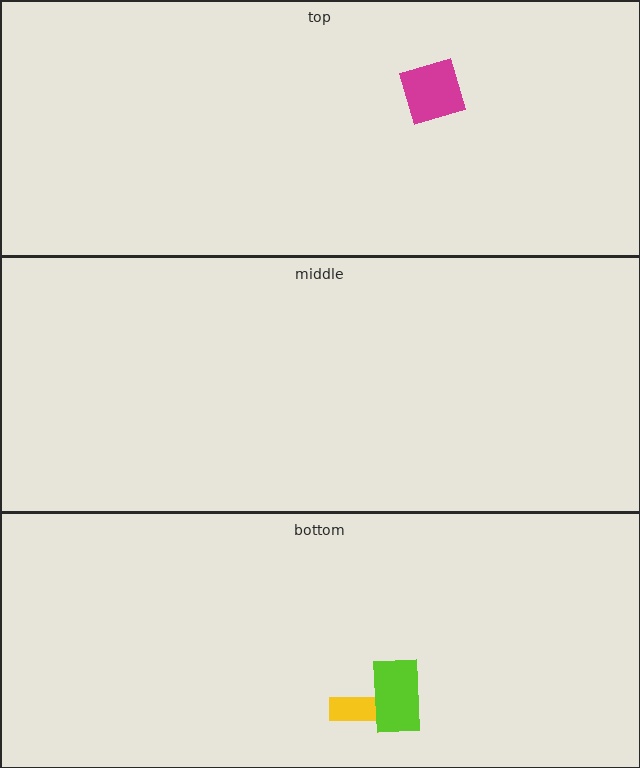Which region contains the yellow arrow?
The bottom region.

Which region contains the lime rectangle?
The bottom region.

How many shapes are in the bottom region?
2.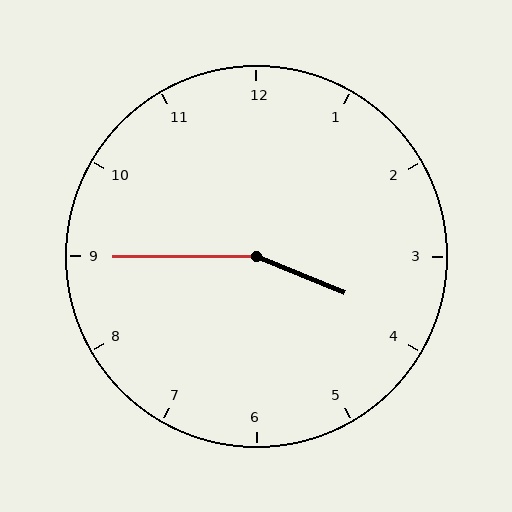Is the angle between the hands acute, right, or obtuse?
It is obtuse.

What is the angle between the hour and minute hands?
Approximately 158 degrees.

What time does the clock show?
3:45.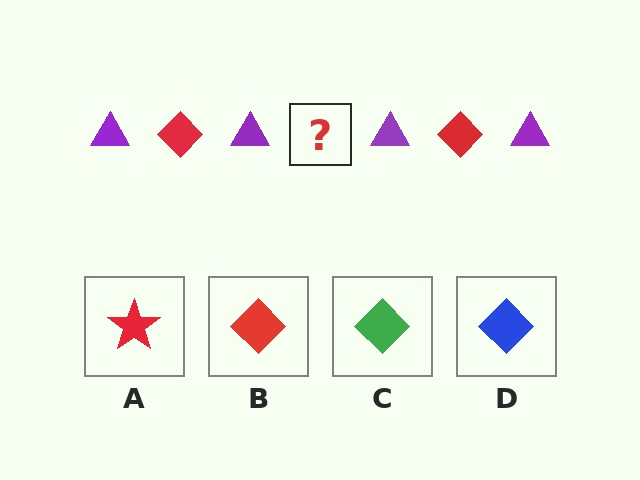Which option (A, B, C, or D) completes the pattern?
B.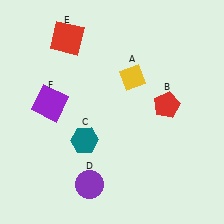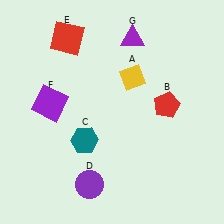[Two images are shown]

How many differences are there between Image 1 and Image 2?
There is 1 difference between the two images.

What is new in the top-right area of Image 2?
A purple triangle (G) was added in the top-right area of Image 2.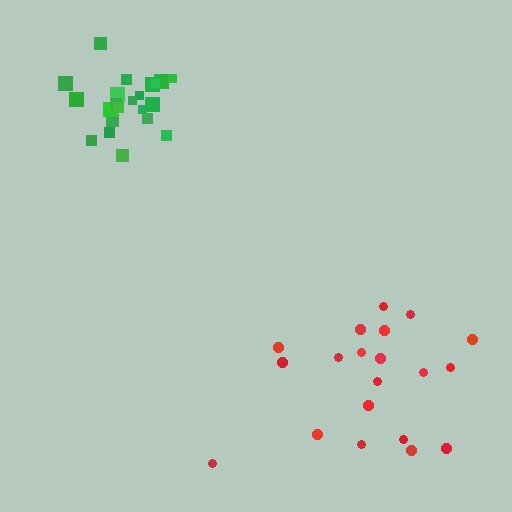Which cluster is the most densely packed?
Green.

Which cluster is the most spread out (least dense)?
Red.